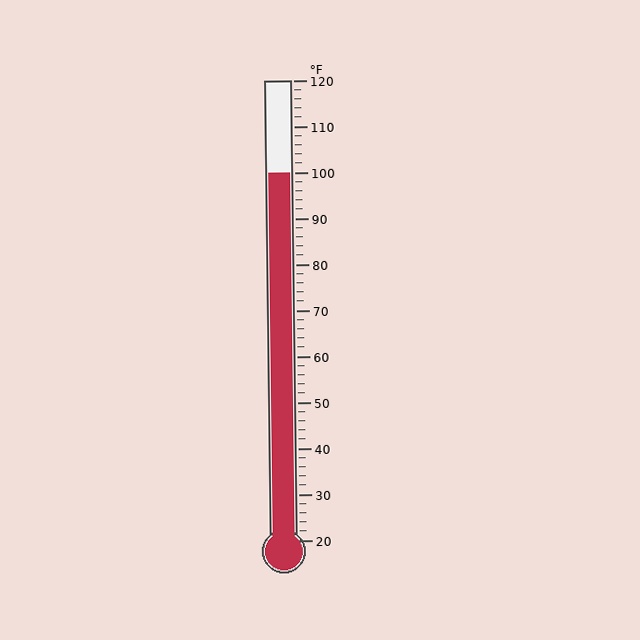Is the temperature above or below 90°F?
The temperature is above 90°F.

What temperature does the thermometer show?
The thermometer shows approximately 100°F.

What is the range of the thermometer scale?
The thermometer scale ranges from 20°F to 120°F.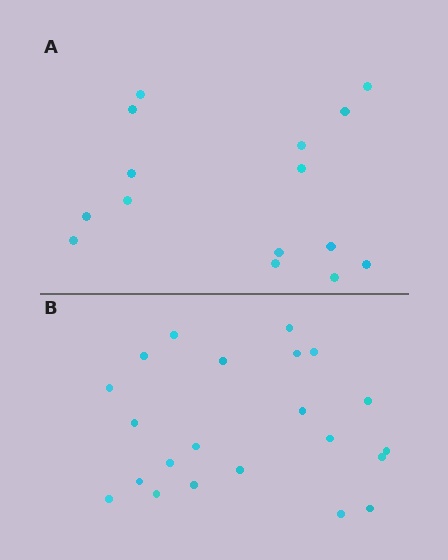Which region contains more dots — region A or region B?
Region B (the bottom region) has more dots.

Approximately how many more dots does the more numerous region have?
Region B has roughly 8 or so more dots than region A.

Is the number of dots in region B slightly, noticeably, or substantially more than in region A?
Region B has substantially more. The ratio is roughly 1.5 to 1.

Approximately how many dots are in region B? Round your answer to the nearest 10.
About 20 dots. (The exact count is 22, which rounds to 20.)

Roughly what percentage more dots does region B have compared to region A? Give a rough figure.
About 45% more.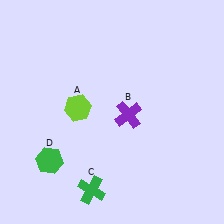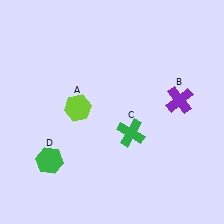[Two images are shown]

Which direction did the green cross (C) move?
The green cross (C) moved up.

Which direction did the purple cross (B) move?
The purple cross (B) moved right.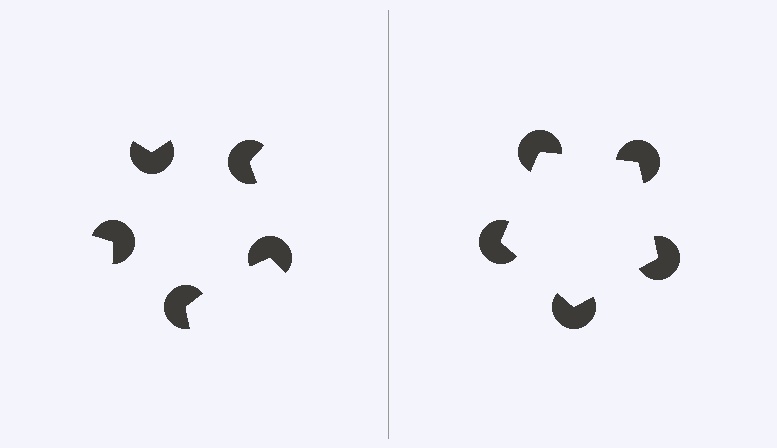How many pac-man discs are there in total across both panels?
10 — 5 on each side.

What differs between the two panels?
The pac-man discs are positioned identically on both sides; only the wedge orientations differ. On the right they align to a pentagon; on the left they are misaligned.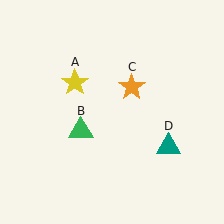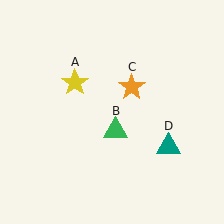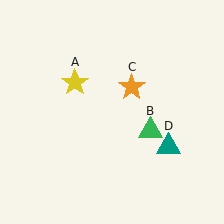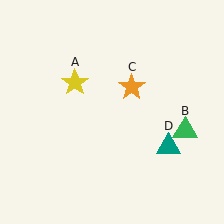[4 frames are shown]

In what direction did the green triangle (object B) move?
The green triangle (object B) moved right.